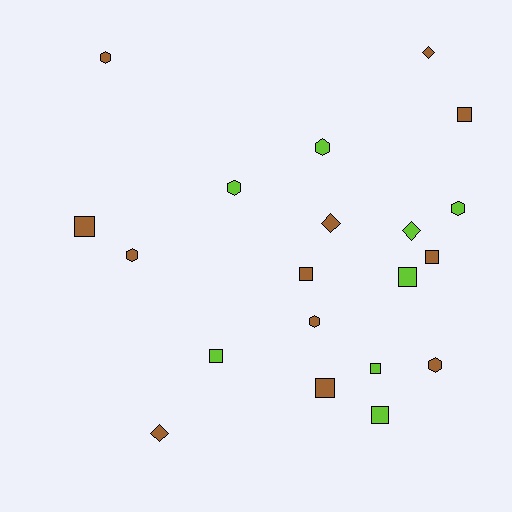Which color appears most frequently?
Brown, with 12 objects.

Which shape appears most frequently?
Square, with 9 objects.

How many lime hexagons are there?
There are 3 lime hexagons.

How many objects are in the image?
There are 20 objects.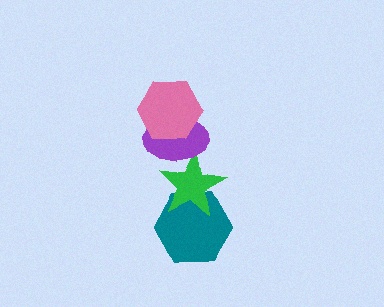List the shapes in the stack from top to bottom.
From top to bottom: the pink hexagon, the purple ellipse, the green star, the teal hexagon.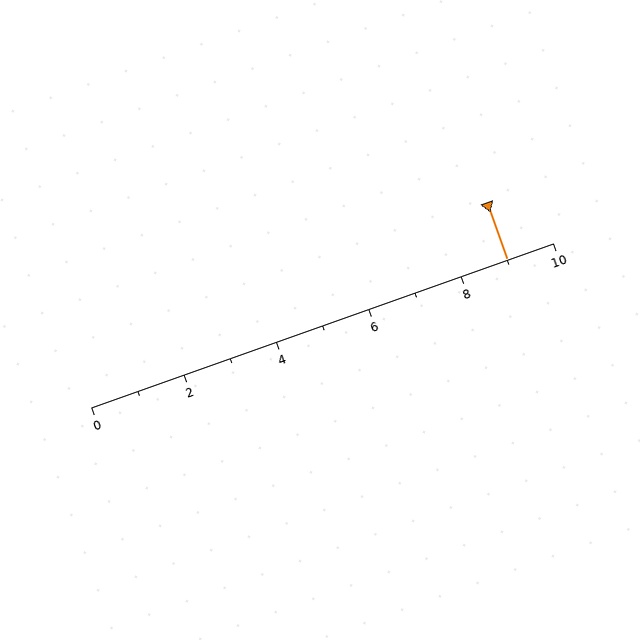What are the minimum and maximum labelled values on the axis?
The axis runs from 0 to 10.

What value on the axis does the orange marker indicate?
The marker indicates approximately 9.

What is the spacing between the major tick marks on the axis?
The major ticks are spaced 2 apart.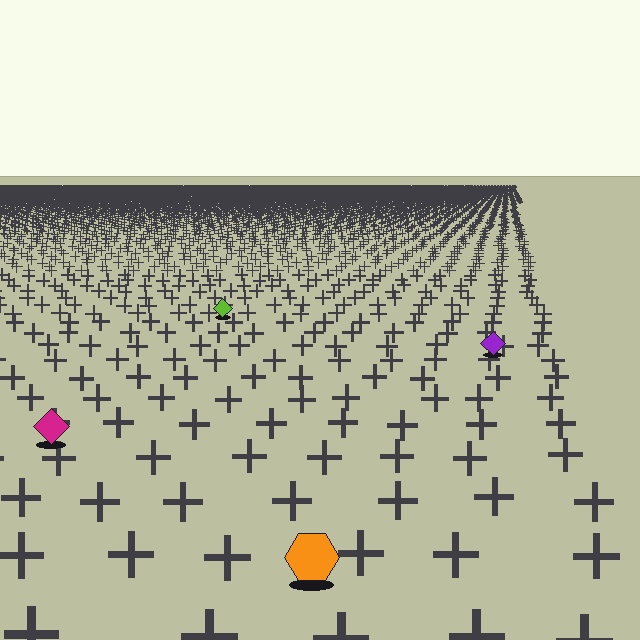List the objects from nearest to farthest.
From nearest to farthest: the orange hexagon, the magenta diamond, the purple diamond, the lime diamond.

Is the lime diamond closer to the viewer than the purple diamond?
No. The purple diamond is closer — you can tell from the texture gradient: the ground texture is coarser near it.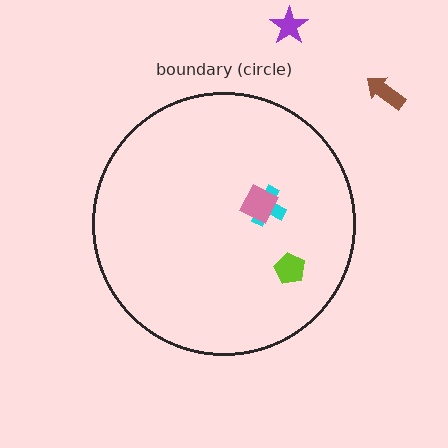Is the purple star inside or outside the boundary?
Outside.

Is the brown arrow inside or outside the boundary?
Outside.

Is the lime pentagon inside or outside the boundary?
Inside.